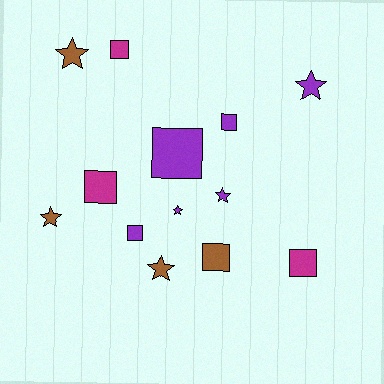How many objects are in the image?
There are 13 objects.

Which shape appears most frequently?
Square, with 7 objects.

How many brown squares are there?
There is 1 brown square.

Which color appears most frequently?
Purple, with 6 objects.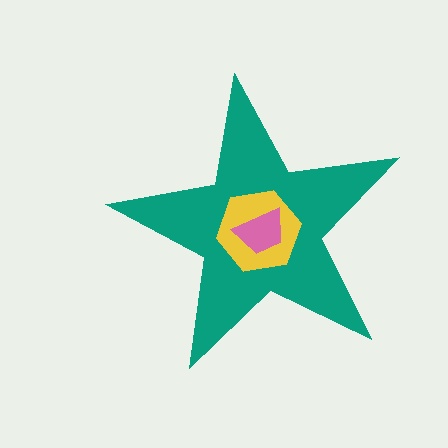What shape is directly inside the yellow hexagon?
The pink trapezoid.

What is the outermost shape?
The teal star.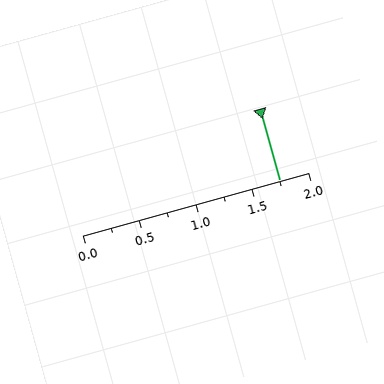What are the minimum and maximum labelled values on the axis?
The axis runs from 0.0 to 2.0.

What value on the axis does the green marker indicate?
The marker indicates approximately 1.75.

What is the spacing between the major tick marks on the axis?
The major ticks are spaced 0.5 apart.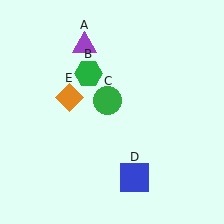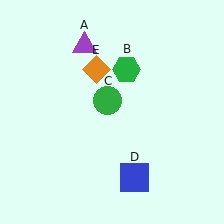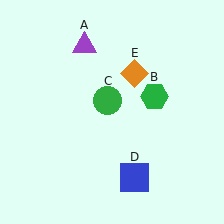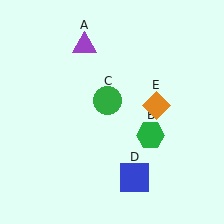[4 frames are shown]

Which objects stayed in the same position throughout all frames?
Purple triangle (object A) and green circle (object C) and blue square (object D) remained stationary.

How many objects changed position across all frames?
2 objects changed position: green hexagon (object B), orange diamond (object E).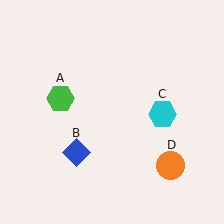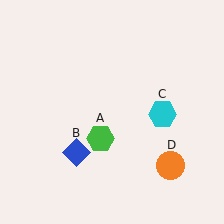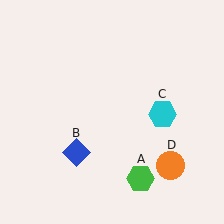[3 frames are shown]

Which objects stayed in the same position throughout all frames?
Blue diamond (object B) and cyan hexagon (object C) and orange circle (object D) remained stationary.